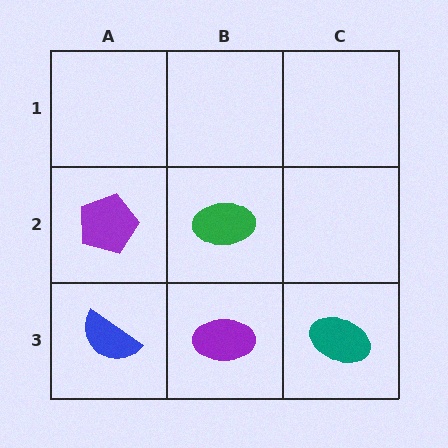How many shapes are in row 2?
2 shapes.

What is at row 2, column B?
A green ellipse.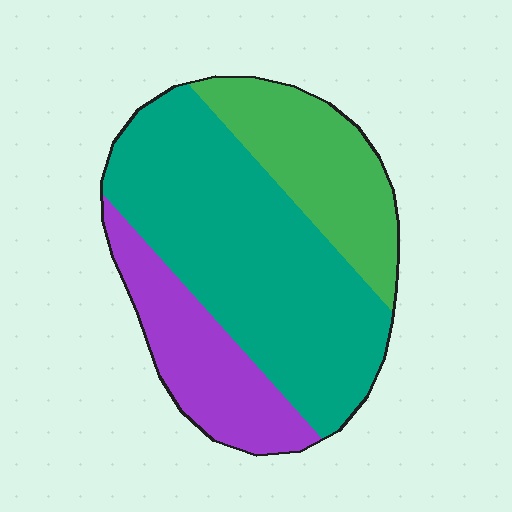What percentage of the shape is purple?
Purple covers about 20% of the shape.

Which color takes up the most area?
Teal, at roughly 55%.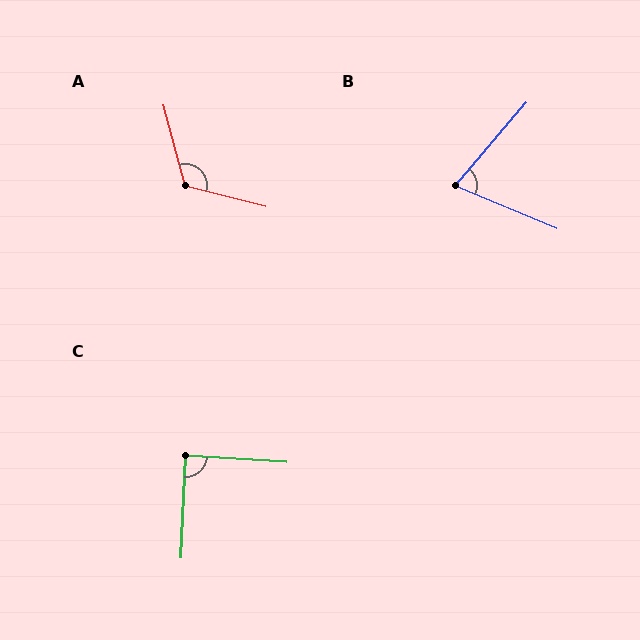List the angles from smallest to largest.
B (72°), C (89°), A (119°).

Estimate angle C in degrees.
Approximately 89 degrees.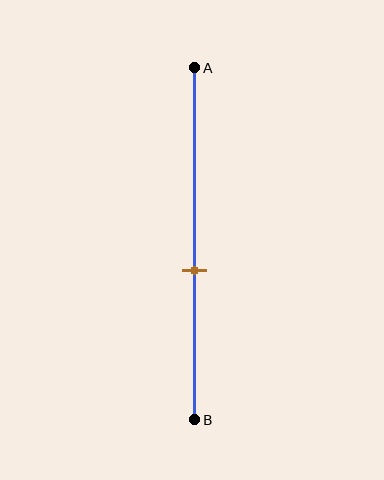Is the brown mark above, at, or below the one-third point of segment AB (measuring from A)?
The brown mark is below the one-third point of segment AB.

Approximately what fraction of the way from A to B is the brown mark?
The brown mark is approximately 60% of the way from A to B.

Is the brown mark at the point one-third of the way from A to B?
No, the mark is at about 60% from A, not at the 33% one-third point.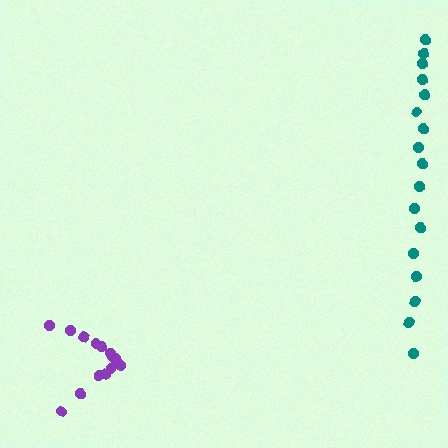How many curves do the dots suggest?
There are 2 distinct paths.